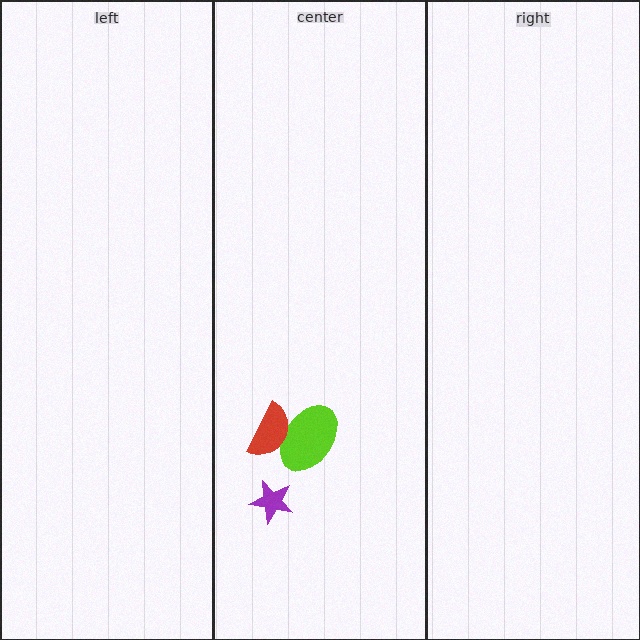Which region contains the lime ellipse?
The center region.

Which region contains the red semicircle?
The center region.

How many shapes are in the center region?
3.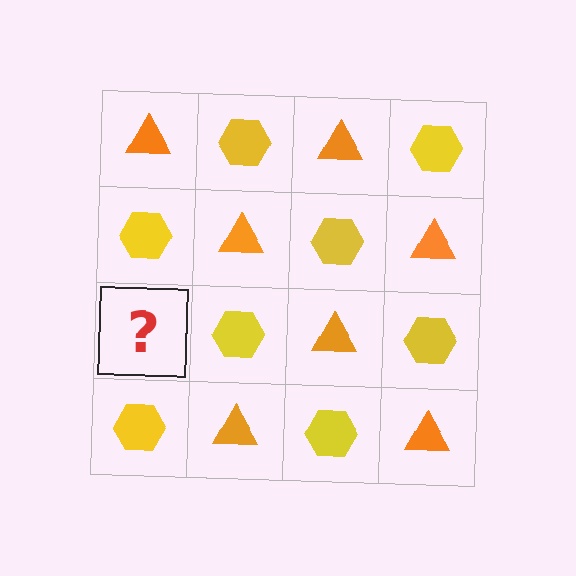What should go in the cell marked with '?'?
The missing cell should contain an orange triangle.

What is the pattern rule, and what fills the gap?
The rule is that it alternates orange triangle and yellow hexagon in a checkerboard pattern. The gap should be filled with an orange triangle.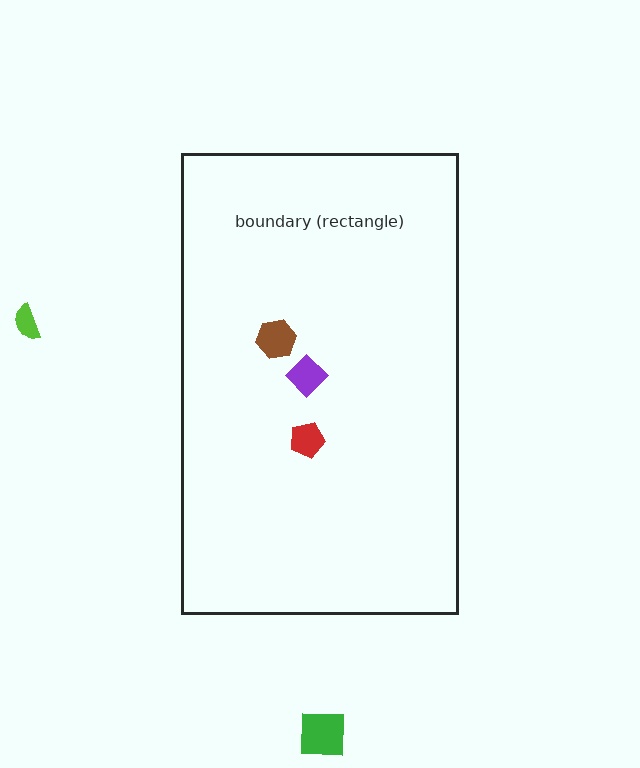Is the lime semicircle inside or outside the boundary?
Outside.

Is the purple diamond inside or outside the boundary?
Inside.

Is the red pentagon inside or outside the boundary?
Inside.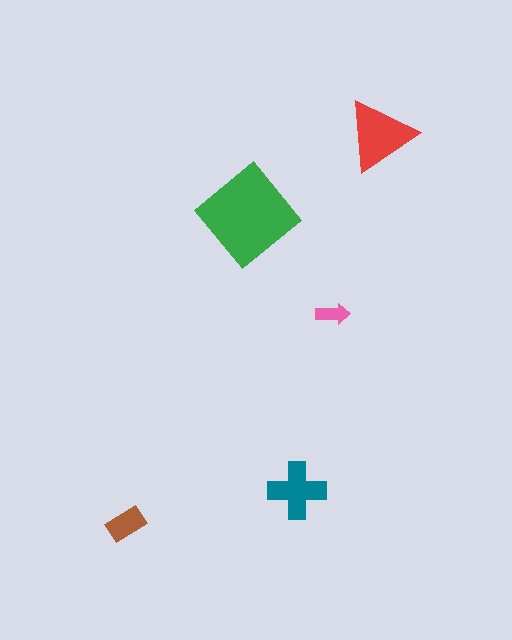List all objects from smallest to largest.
The pink arrow, the brown rectangle, the teal cross, the red triangle, the green diamond.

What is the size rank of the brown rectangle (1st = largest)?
4th.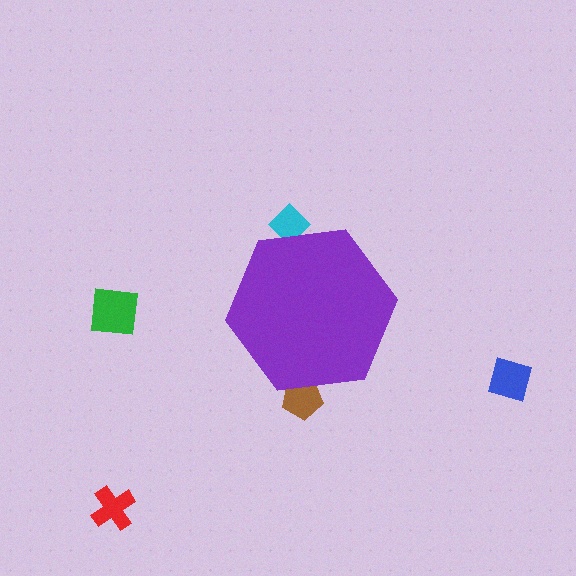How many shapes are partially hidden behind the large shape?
2 shapes are partially hidden.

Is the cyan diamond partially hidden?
Yes, the cyan diamond is partially hidden behind the purple hexagon.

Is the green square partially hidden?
No, the green square is fully visible.